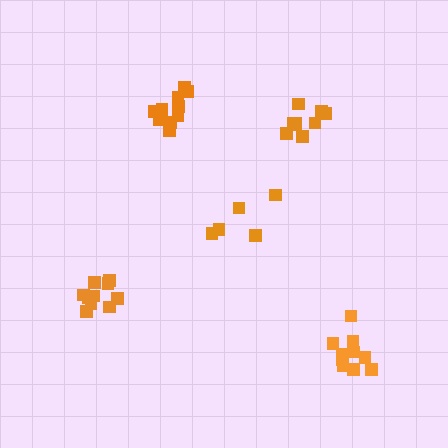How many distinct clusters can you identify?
There are 5 distinct clusters.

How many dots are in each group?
Group 1: 9 dots, Group 2: 10 dots, Group 3: 5 dots, Group 4: 10 dots, Group 5: 11 dots (45 total).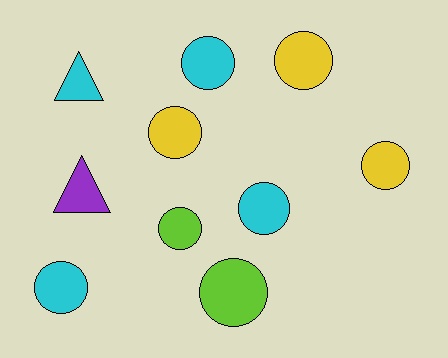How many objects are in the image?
There are 10 objects.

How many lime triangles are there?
There are no lime triangles.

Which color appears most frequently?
Cyan, with 4 objects.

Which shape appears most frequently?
Circle, with 8 objects.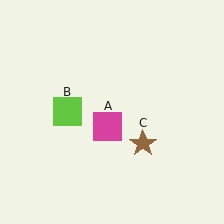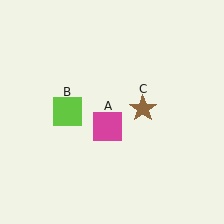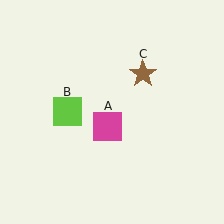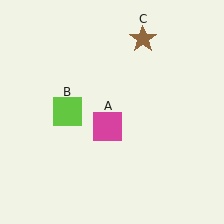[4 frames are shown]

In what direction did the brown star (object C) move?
The brown star (object C) moved up.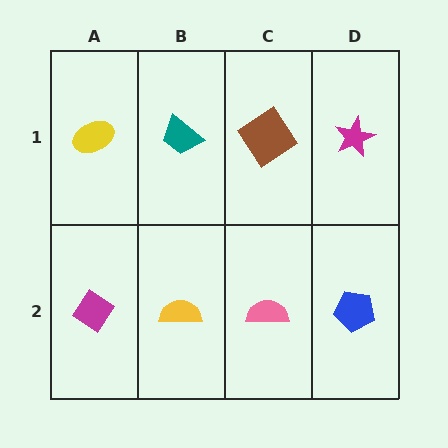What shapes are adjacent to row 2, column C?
A brown diamond (row 1, column C), a yellow semicircle (row 2, column B), a blue pentagon (row 2, column D).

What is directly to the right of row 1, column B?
A brown diamond.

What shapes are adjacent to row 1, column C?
A pink semicircle (row 2, column C), a teal trapezoid (row 1, column B), a magenta star (row 1, column D).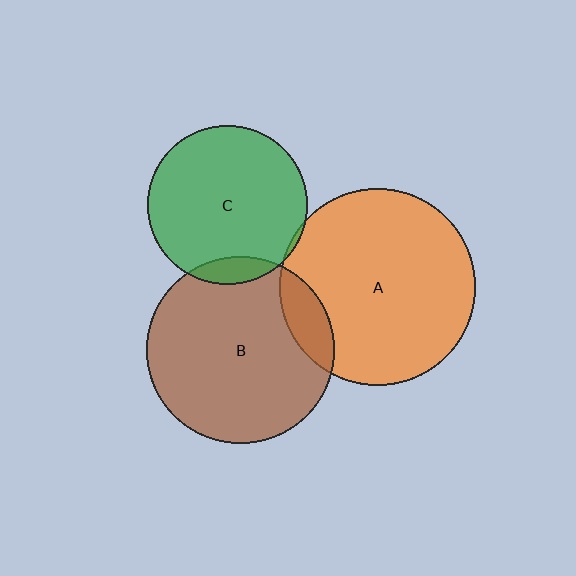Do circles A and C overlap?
Yes.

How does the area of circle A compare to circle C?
Approximately 1.5 times.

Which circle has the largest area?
Circle A (orange).